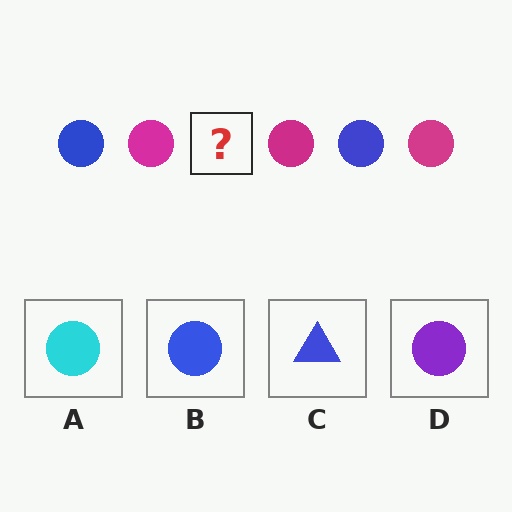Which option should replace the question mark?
Option B.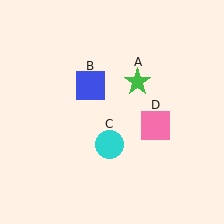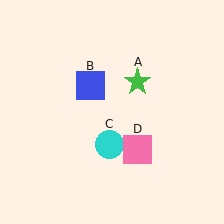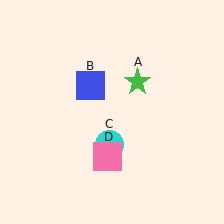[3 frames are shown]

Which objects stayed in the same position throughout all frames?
Green star (object A) and blue square (object B) and cyan circle (object C) remained stationary.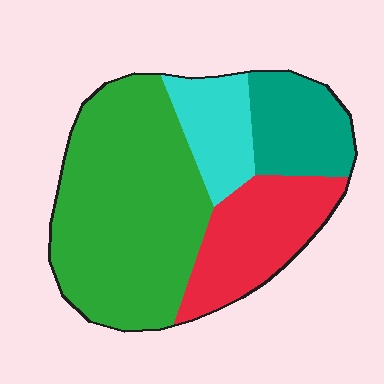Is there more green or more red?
Green.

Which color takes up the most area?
Green, at roughly 50%.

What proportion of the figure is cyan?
Cyan takes up about one eighth (1/8) of the figure.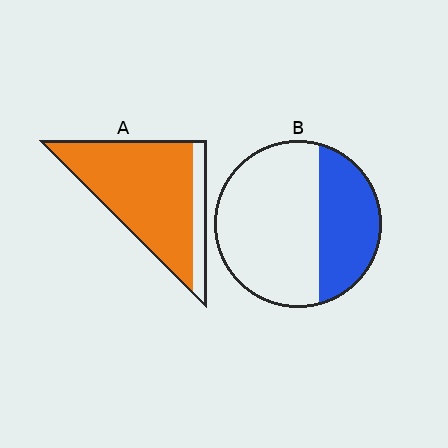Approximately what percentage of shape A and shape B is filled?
A is approximately 85% and B is approximately 35%.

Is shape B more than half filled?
No.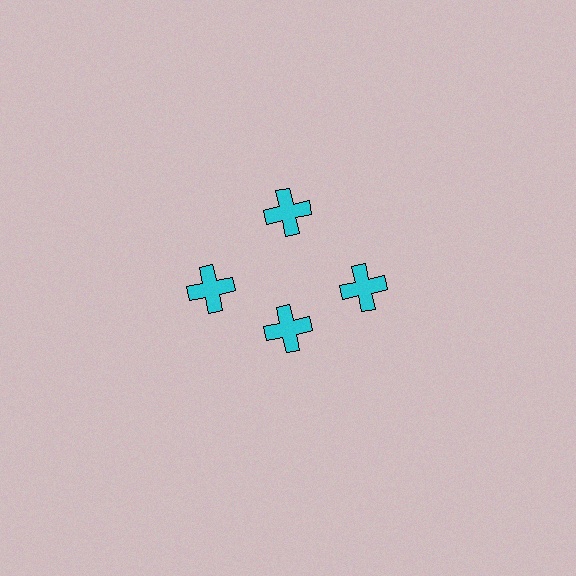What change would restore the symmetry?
The symmetry would be restored by moving it outward, back onto the ring so that all 4 crosses sit at equal angles and equal distance from the center.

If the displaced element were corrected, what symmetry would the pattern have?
It would have 4-fold rotational symmetry — the pattern would map onto itself every 90 degrees.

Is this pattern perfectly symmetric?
No. The 4 cyan crosses are arranged in a ring, but one element near the 6 o'clock position is pulled inward toward the center, breaking the 4-fold rotational symmetry.